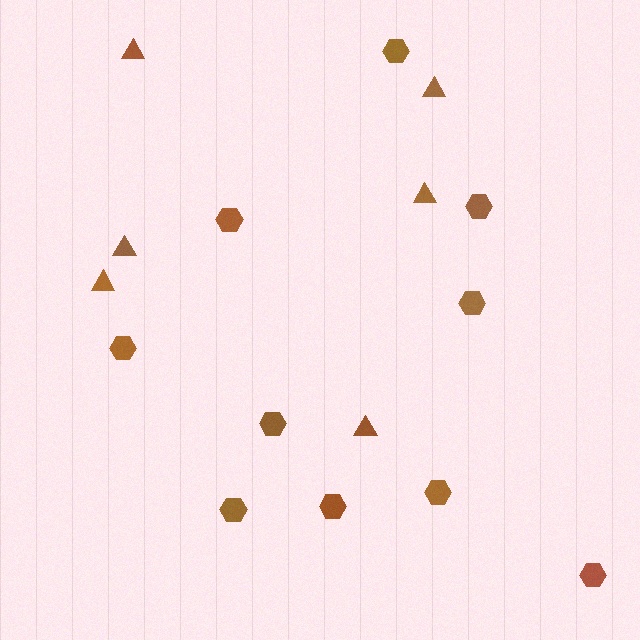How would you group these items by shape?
There are 2 groups: one group of hexagons (10) and one group of triangles (6).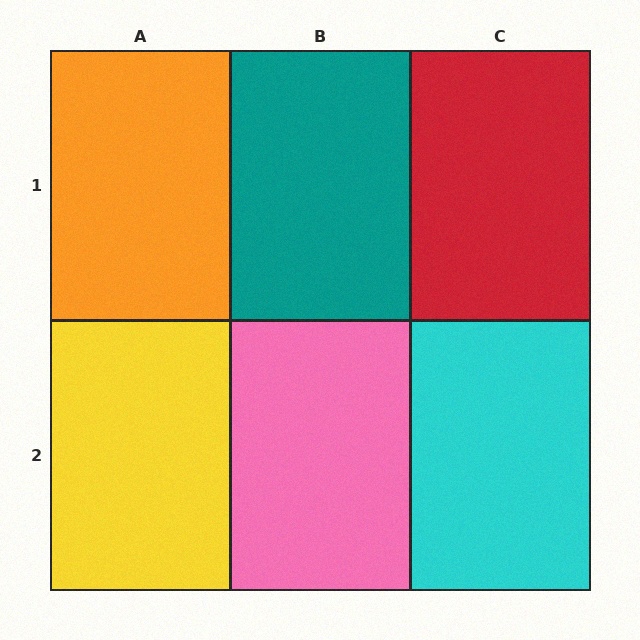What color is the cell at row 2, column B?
Pink.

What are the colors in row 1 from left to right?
Orange, teal, red.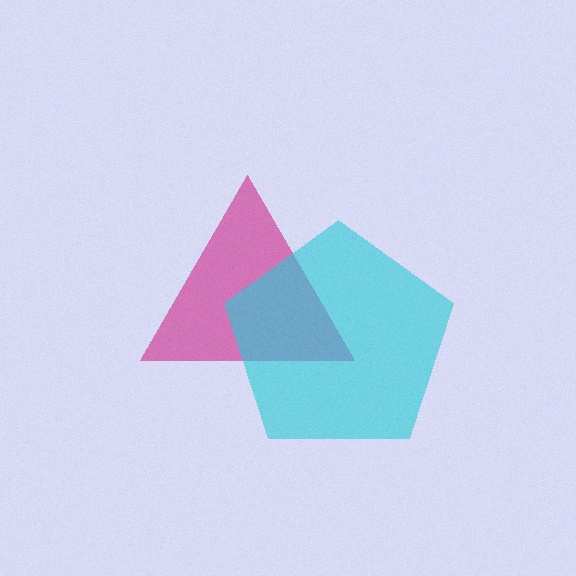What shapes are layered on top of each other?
The layered shapes are: a magenta triangle, a cyan pentagon.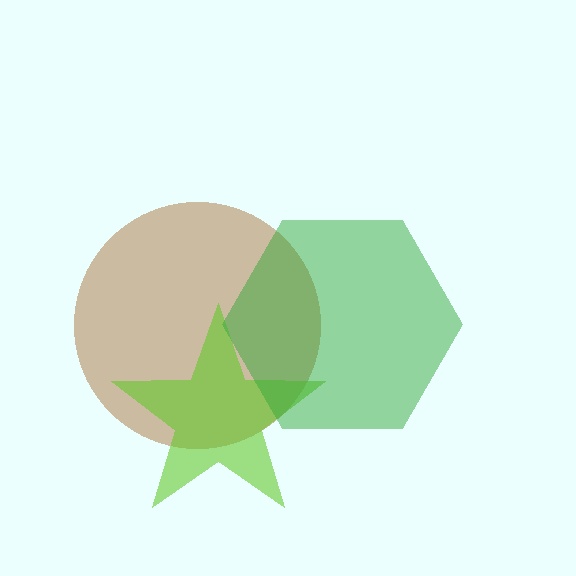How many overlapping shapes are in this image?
There are 3 overlapping shapes in the image.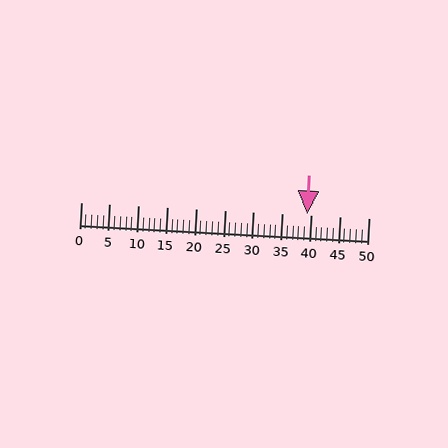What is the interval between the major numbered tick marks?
The major tick marks are spaced 5 units apart.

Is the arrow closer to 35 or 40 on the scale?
The arrow is closer to 40.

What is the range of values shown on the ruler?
The ruler shows values from 0 to 50.